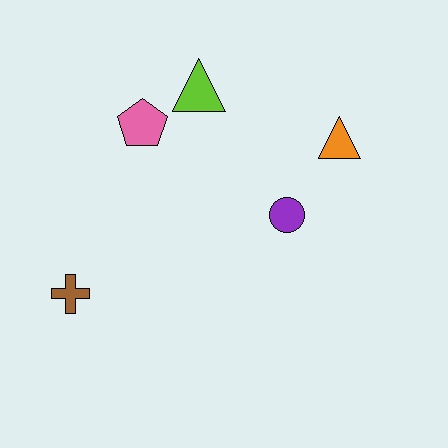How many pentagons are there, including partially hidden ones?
There is 1 pentagon.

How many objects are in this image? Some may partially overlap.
There are 5 objects.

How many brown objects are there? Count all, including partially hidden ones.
There is 1 brown object.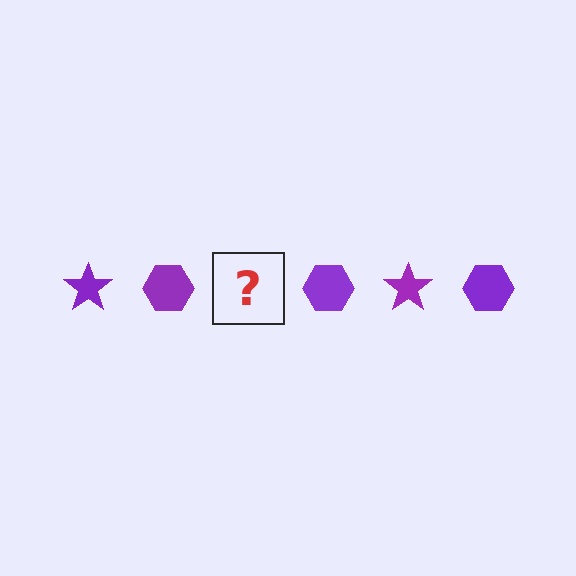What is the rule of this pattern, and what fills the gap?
The rule is that the pattern cycles through star, hexagon shapes in purple. The gap should be filled with a purple star.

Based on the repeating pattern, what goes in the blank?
The blank should be a purple star.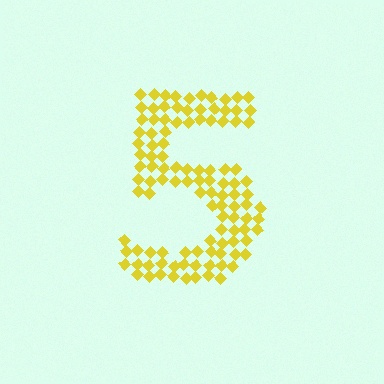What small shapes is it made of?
It is made of small diamonds.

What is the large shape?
The large shape is the digit 5.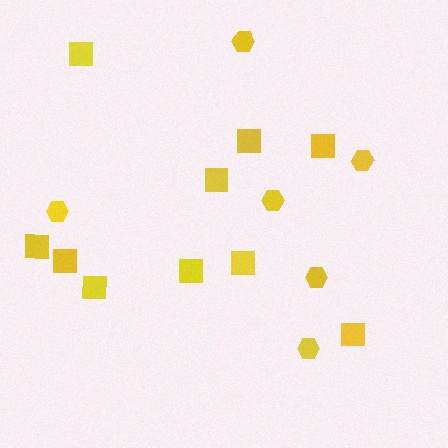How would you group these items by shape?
There are 2 groups: one group of squares (10) and one group of hexagons (6).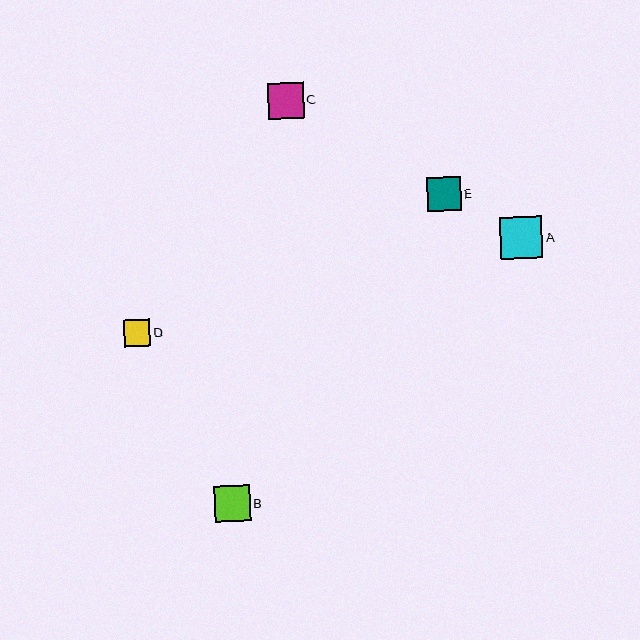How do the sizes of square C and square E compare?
Square C and square E are approximately the same size.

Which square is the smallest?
Square D is the smallest with a size of approximately 27 pixels.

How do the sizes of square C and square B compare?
Square C and square B are approximately the same size.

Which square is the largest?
Square A is the largest with a size of approximately 42 pixels.